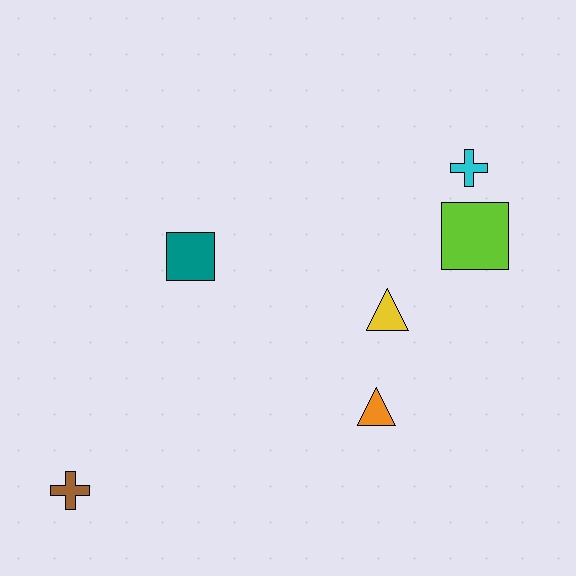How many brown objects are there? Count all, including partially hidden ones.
There is 1 brown object.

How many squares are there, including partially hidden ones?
There are 2 squares.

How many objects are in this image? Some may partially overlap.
There are 6 objects.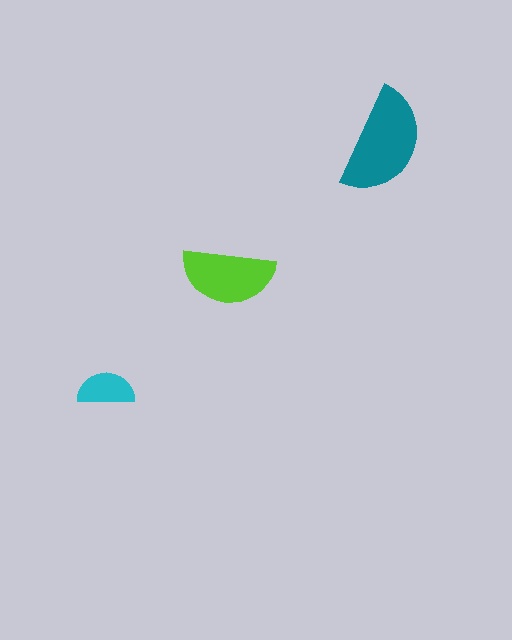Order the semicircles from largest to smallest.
the teal one, the lime one, the cyan one.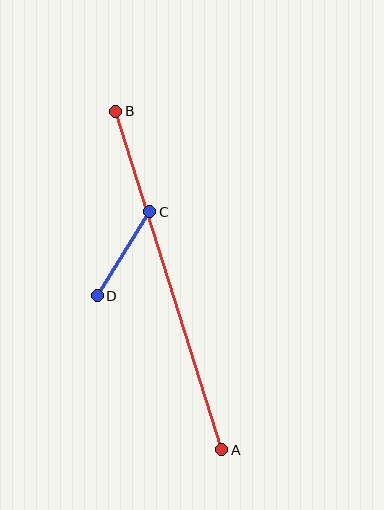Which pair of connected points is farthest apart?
Points A and B are farthest apart.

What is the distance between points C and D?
The distance is approximately 99 pixels.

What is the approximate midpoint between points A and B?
The midpoint is at approximately (169, 281) pixels.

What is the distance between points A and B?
The distance is approximately 355 pixels.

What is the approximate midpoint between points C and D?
The midpoint is at approximately (124, 254) pixels.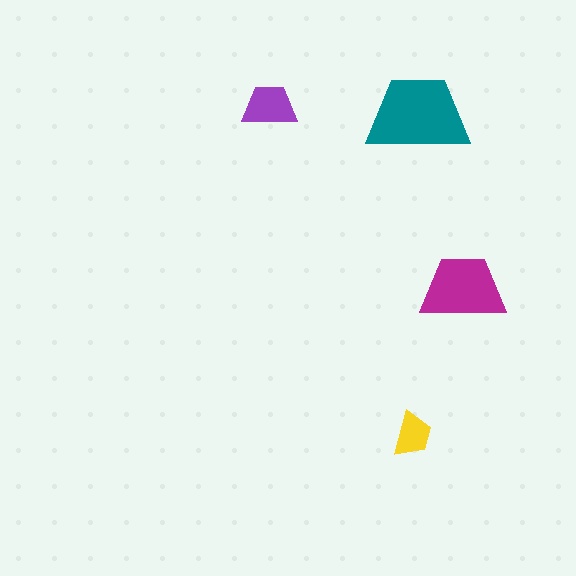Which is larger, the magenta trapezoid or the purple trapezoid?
The magenta one.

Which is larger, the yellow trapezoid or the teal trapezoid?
The teal one.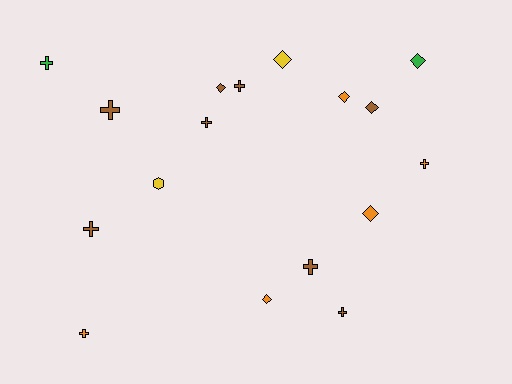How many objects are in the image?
There are 17 objects.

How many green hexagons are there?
There are no green hexagons.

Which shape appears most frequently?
Cross, with 9 objects.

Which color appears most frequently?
Brown, with 8 objects.